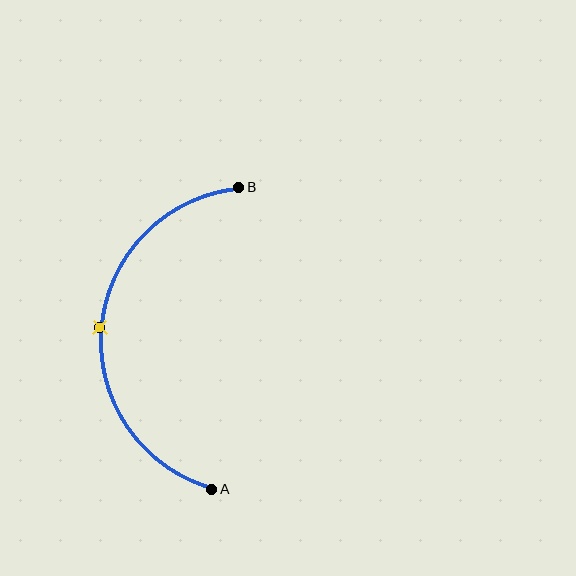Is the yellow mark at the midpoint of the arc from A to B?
Yes. The yellow mark lies on the arc at equal arc-length from both A and B — it is the arc midpoint.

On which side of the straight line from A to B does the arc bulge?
The arc bulges to the left of the straight line connecting A and B.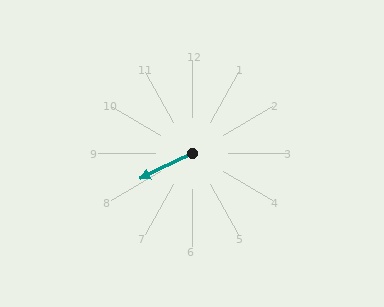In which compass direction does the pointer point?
Southwest.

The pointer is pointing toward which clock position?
Roughly 8 o'clock.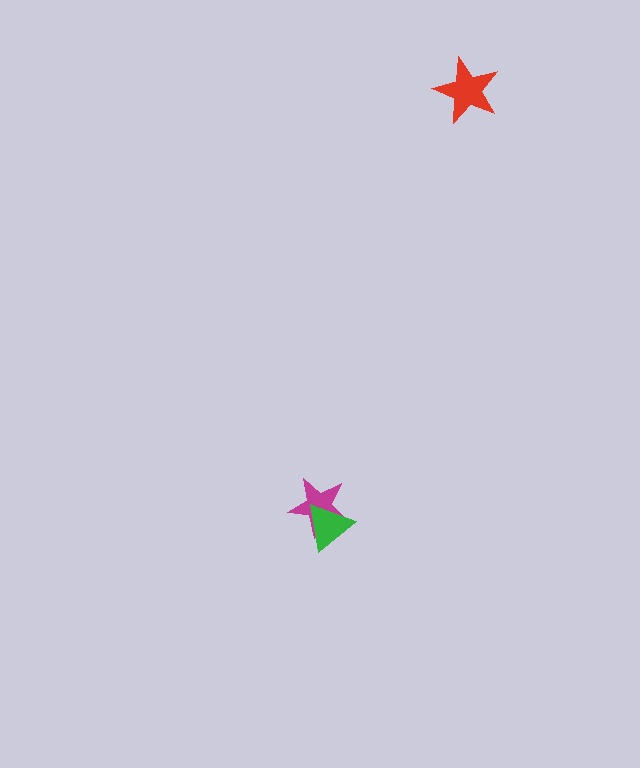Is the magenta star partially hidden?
Yes, it is partially covered by another shape.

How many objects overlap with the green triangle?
1 object overlaps with the green triangle.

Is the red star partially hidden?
No, no other shape covers it.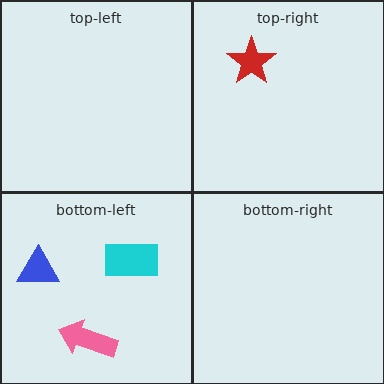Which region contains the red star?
The top-right region.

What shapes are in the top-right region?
The red star.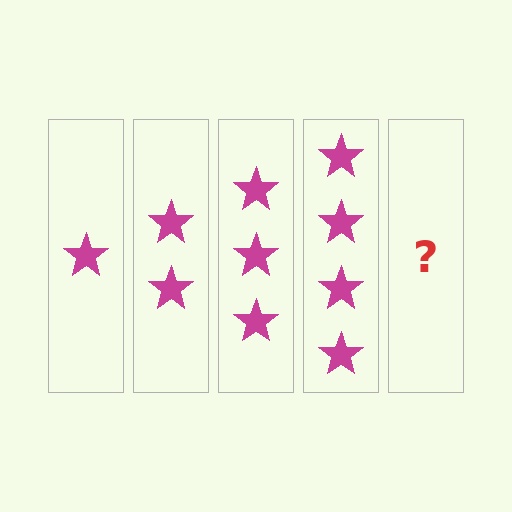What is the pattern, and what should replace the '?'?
The pattern is that each step adds one more star. The '?' should be 5 stars.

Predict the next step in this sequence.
The next step is 5 stars.